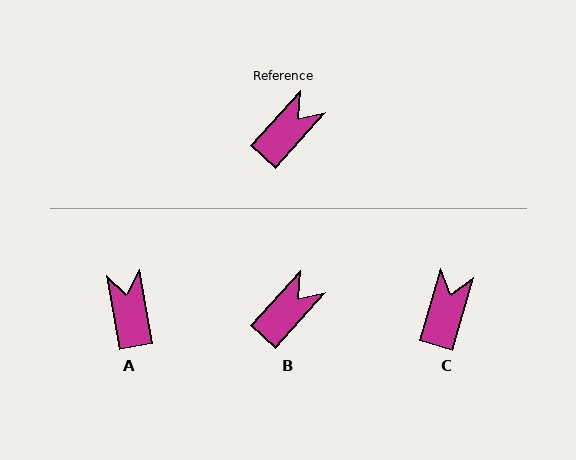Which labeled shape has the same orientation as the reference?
B.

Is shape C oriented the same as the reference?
No, it is off by about 26 degrees.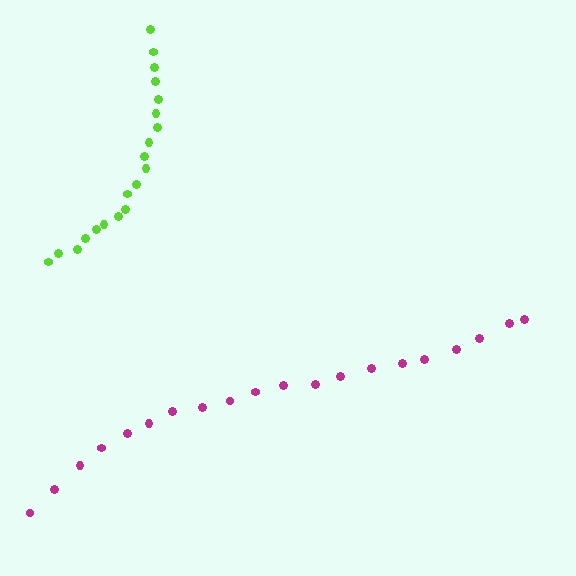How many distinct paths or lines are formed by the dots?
There are 2 distinct paths.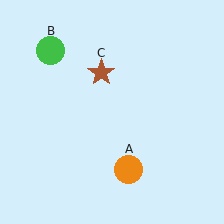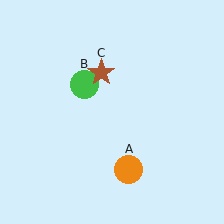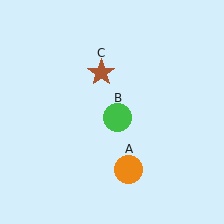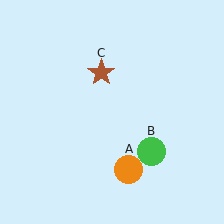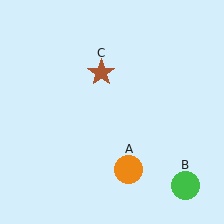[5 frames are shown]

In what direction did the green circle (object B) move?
The green circle (object B) moved down and to the right.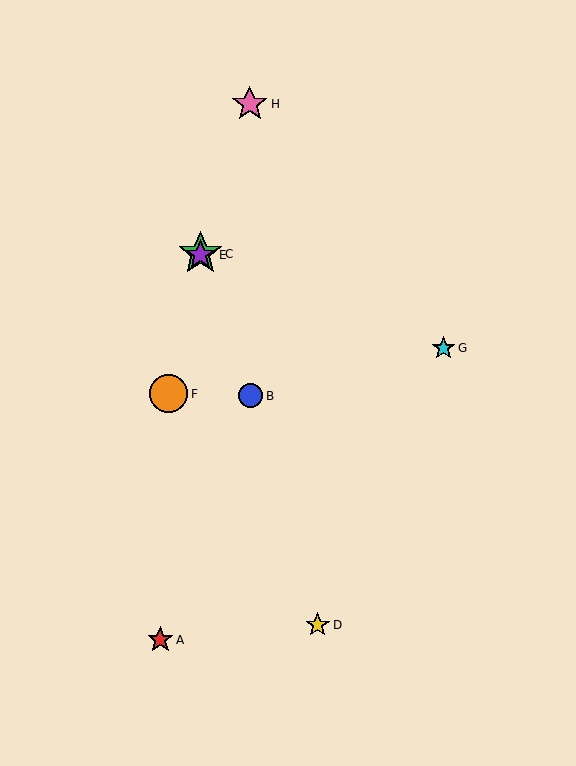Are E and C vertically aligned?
Yes, both are at x≈200.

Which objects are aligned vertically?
Objects C, E are aligned vertically.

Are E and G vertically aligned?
No, E is at x≈200 and G is at x≈444.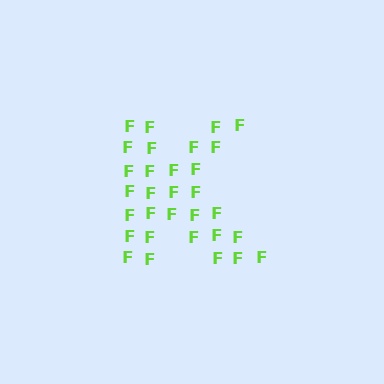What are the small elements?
The small elements are letter F's.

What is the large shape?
The large shape is the letter K.